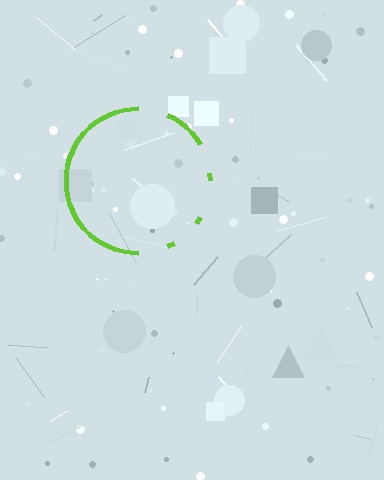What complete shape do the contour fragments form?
The contour fragments form a circle.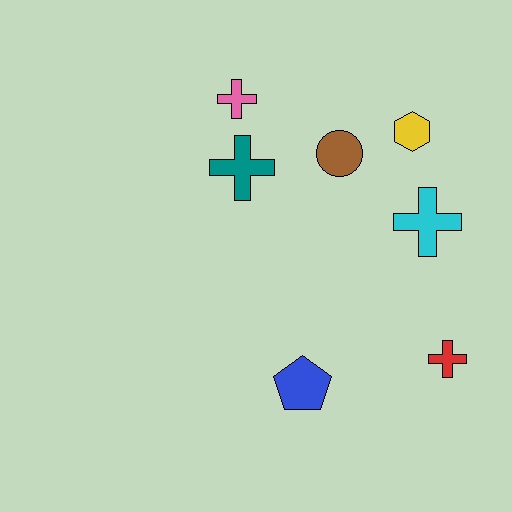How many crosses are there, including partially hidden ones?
There are 4 crosses.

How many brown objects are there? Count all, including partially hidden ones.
There is 1 brown object.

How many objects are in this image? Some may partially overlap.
There are 7 objects.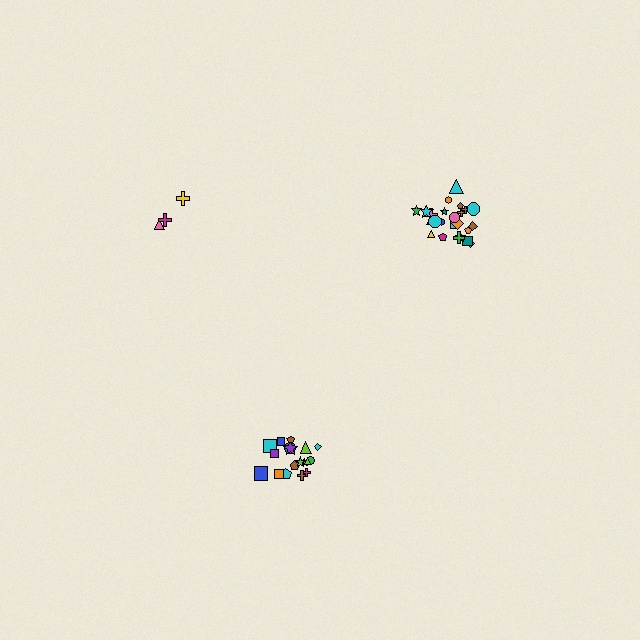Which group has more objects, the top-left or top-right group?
The top-right group.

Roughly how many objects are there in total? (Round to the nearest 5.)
Roughly 45 objects in total.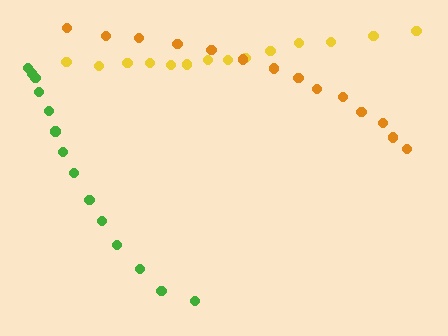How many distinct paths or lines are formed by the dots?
There are 3 distinct paths.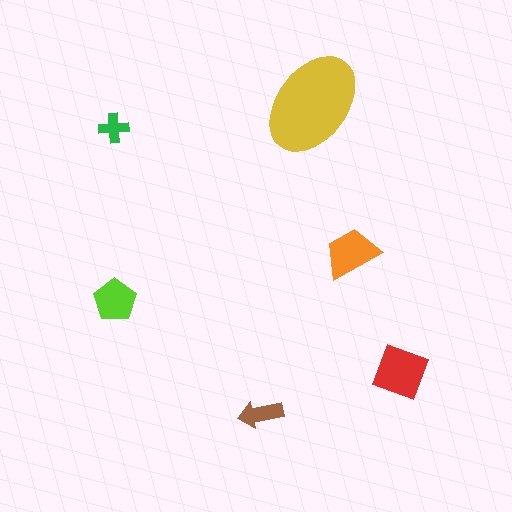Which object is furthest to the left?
The green cross is leftmost.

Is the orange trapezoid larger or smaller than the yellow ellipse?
Smaller.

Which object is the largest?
The yellow ellipse.